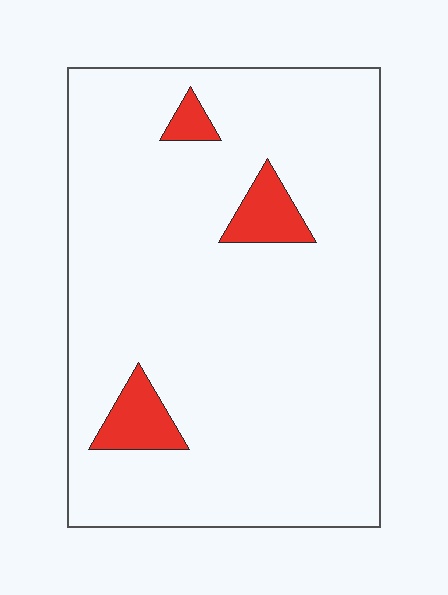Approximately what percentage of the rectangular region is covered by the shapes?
Approximately 5%.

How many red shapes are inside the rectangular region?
3.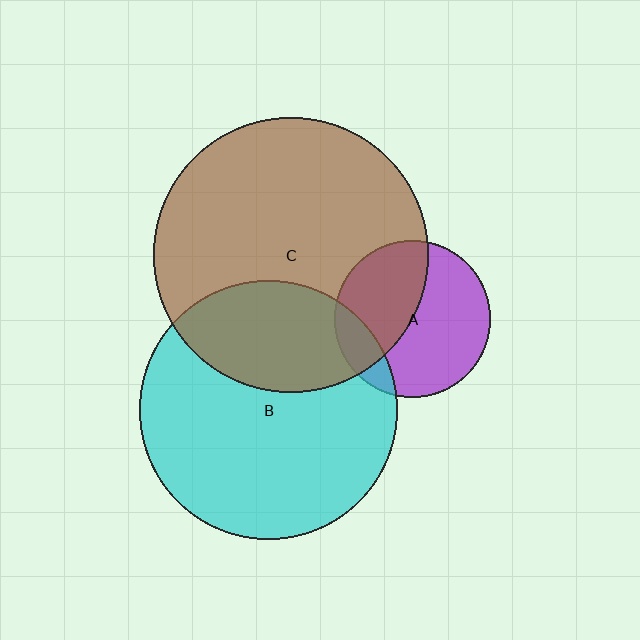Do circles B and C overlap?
Yes.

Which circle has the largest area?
Circle C (brown).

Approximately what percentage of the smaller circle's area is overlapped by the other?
Approximately 30%.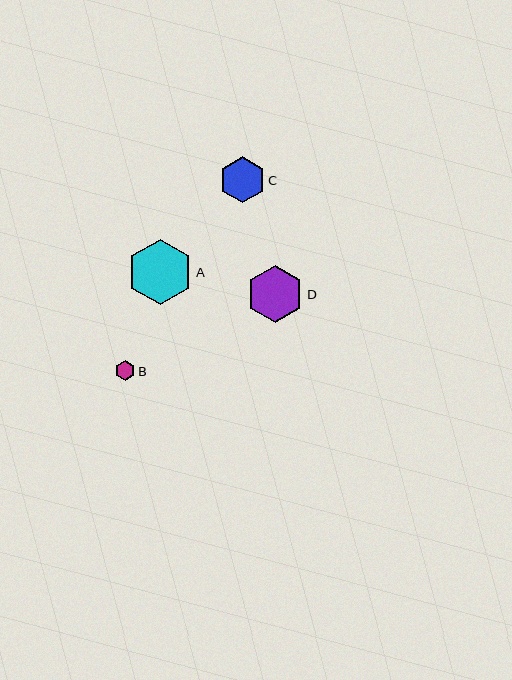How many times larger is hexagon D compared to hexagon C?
Hexagon D is approximately 1.2 times the size of hexagon C.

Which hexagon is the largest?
Hexagon A is the largest with a size of approximately 65 pixels.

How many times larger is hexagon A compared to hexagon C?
Hexagon A is approximately 1.4 times the size of hexagon C.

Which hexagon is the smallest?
Hexagon B is the smallest with a size of approximately 20 pixels.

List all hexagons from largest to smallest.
From largest to smallest: A, D, C, B.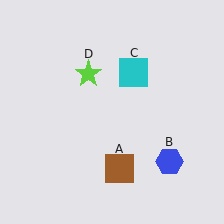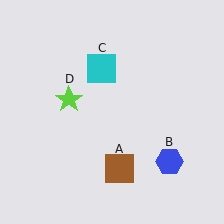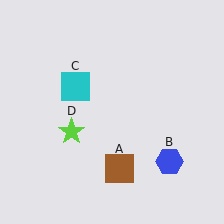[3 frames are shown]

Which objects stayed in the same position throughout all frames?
Brown square (object A) and blue hexagon (object B) remained stationary.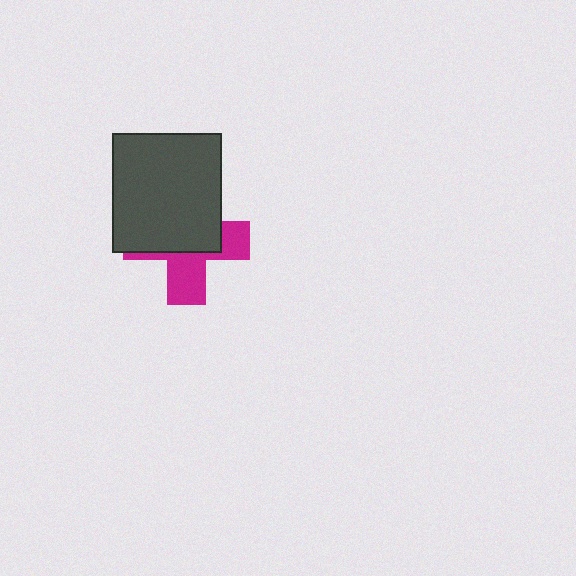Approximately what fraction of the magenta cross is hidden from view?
Roughly 59% of the magenta cross is hidden behind the dark gray rectangle.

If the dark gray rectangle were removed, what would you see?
You would see the complete magenta cross.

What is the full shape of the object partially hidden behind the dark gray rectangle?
The partially hidden object is a magenta cross.